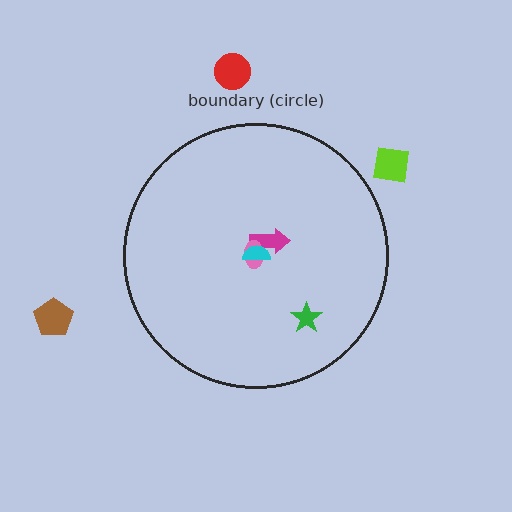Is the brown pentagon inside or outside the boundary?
Outside.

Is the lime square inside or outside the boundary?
Outside.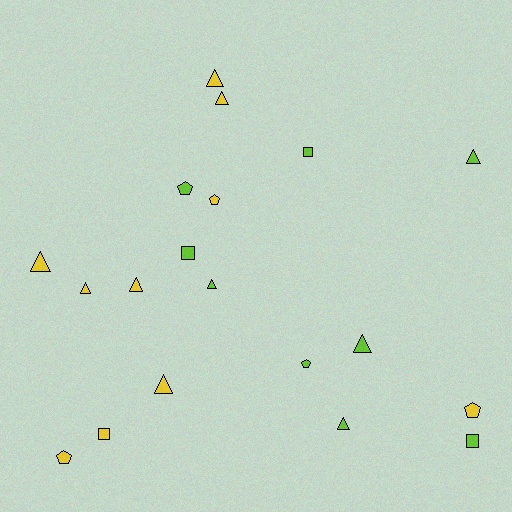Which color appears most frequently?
Yellow, with 10 objects.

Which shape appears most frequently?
Triangle, with 10 objects.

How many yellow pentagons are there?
There are 3 yellow pentagons.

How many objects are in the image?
There are 19 objects.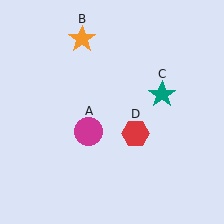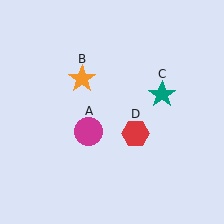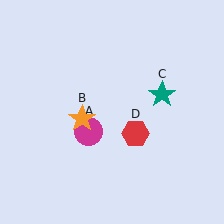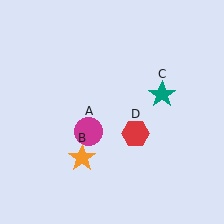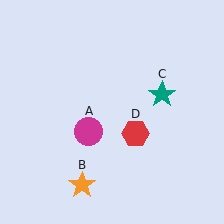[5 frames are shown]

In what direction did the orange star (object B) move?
The orange star (object B) moved down.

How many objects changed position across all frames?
1 object changed position: orange star (object B).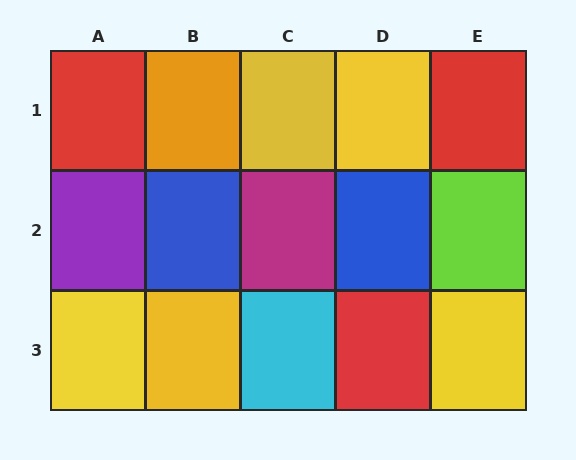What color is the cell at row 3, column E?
Yellow.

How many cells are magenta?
1 cell is magenta.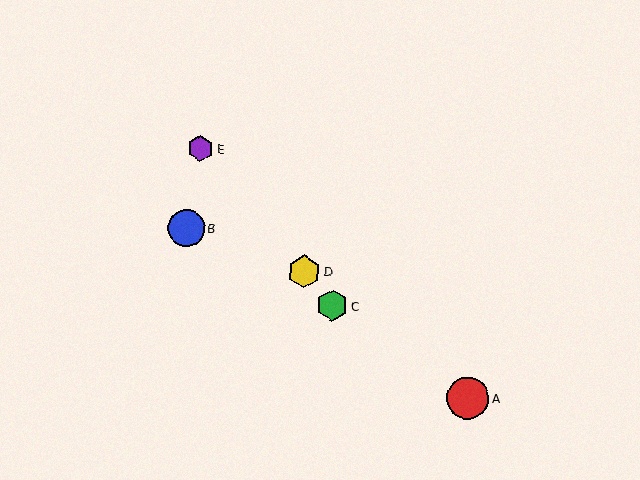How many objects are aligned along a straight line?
3 objects (C, D, E) are aligned along a straight line.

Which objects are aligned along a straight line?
Objects C, D, E are aligned along a straight line.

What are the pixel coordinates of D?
Object D is at (304, 272).